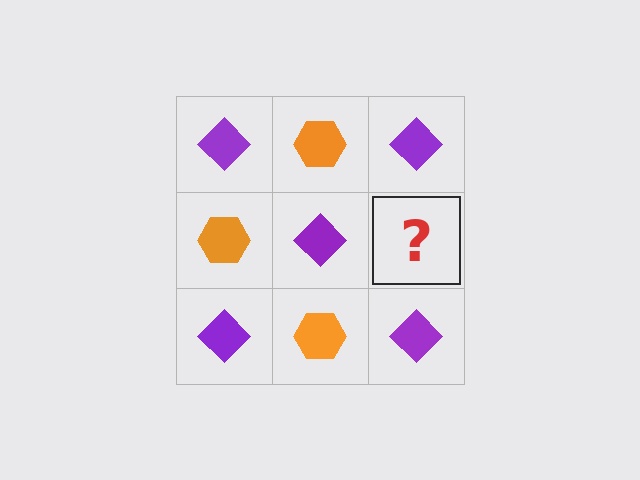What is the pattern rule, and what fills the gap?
The rule is that it alternates purple diamond and orange hexagon in a checkerboard pattern. The gap should be filled with an orange hexagon.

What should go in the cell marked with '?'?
The missing cell should contain an orange hexagon.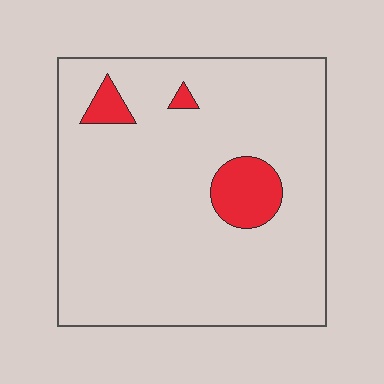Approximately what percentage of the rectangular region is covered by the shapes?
Approximately 10%.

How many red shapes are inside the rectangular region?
3.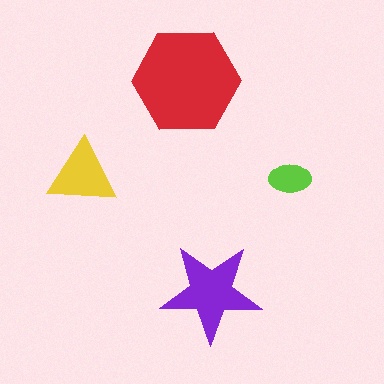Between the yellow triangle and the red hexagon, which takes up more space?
The red hexagon.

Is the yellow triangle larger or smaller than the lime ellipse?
Larger.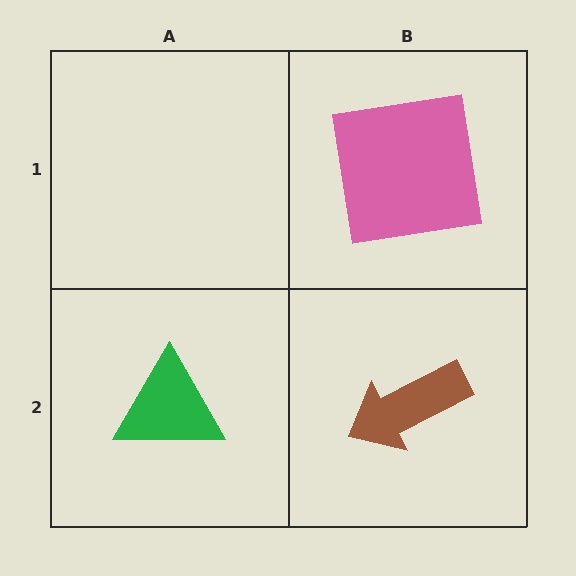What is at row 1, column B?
A pink square.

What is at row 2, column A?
A green triangle.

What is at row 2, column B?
A brown arrow.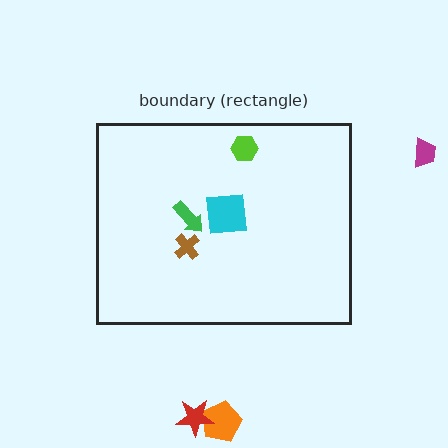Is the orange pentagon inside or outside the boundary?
Outside.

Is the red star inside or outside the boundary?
Outside.